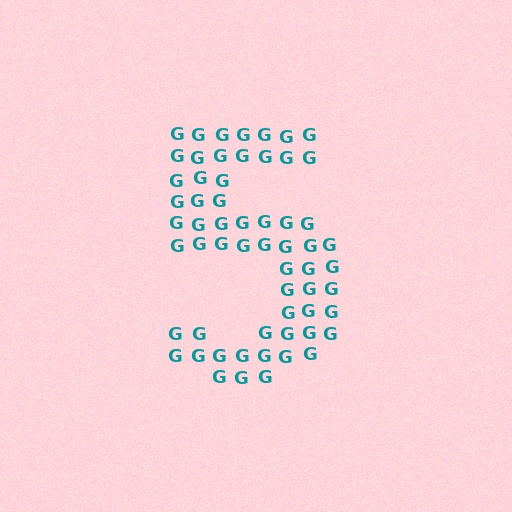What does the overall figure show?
The overall figure shows the digit 5.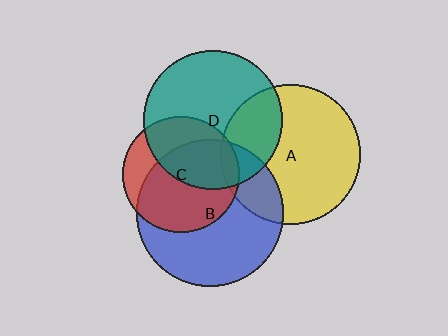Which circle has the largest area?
Circle B (blue).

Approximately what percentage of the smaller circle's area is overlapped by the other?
Approximately 45%.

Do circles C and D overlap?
Yes.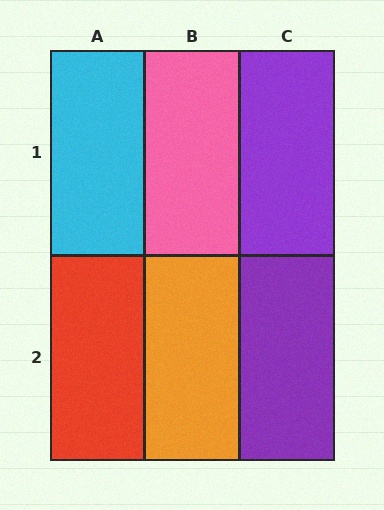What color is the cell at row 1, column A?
Cyan.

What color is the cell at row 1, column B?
Pink.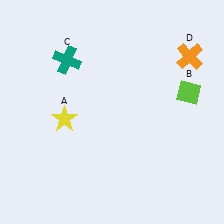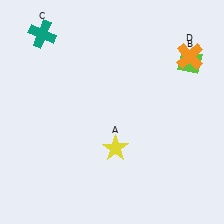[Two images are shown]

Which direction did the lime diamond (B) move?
The lime diamond (B) moved up.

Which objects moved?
The objects that moved are: the yellow star (A), the lime diamond (B), the teal cross (C).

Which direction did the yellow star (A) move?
The yellow star (A) moved right.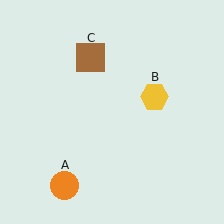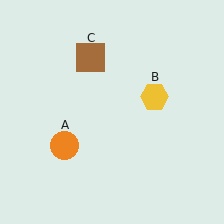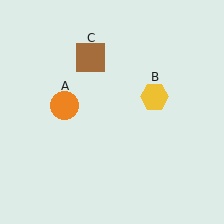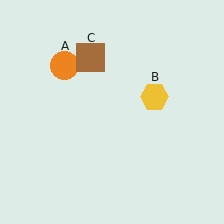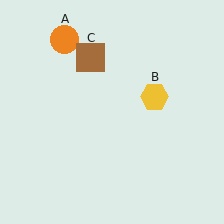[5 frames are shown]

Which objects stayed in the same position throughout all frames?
Yellow hexagon (object B) and brown square (object C) remained stationary.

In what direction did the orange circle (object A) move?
The orange circle (object A) moved up.